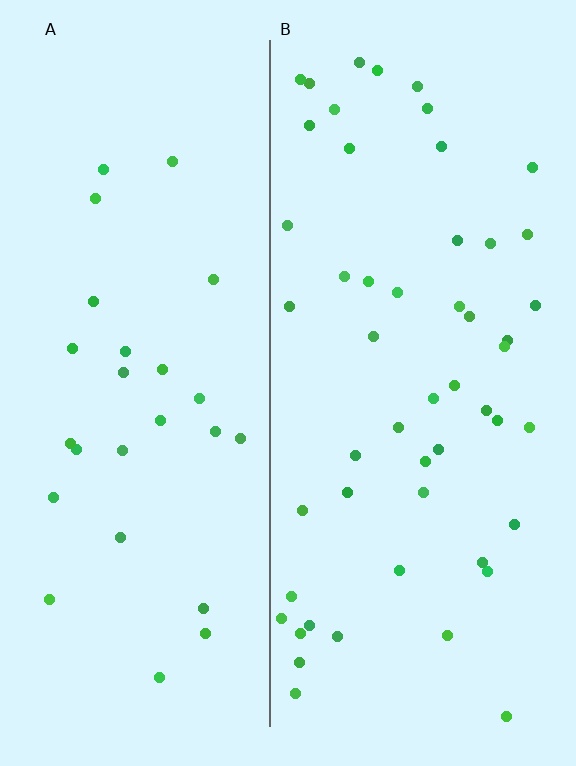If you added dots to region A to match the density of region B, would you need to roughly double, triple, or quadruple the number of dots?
Approximately double.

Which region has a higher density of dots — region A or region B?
B (the right).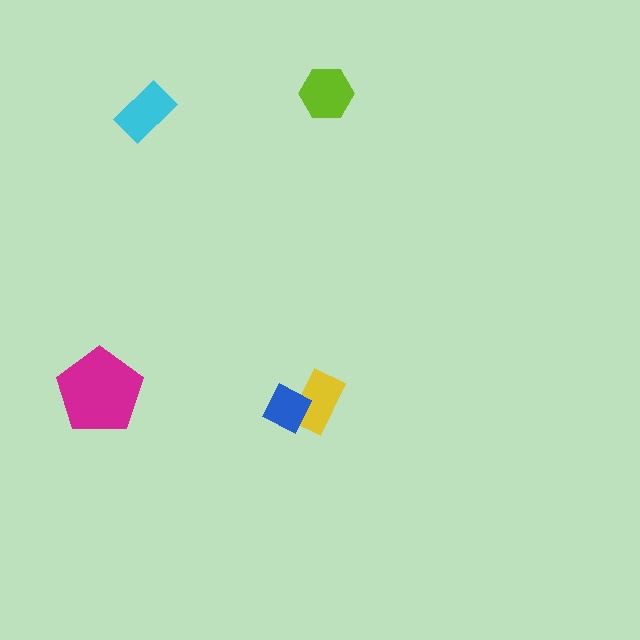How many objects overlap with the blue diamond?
1 object overlaps with the blue diamond.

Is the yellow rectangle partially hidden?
Yes, it is partially covered by another shape.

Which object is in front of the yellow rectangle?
The blue diamond is in front of the yellow rectangle.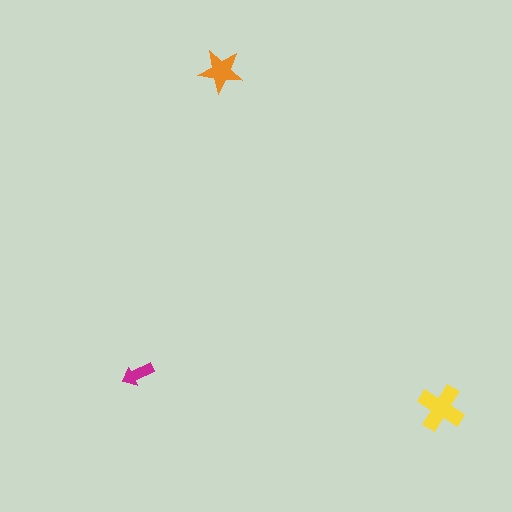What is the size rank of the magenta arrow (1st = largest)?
3rd.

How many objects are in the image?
There are 3 objects in the image.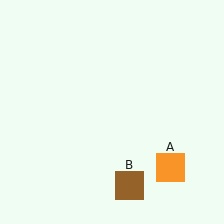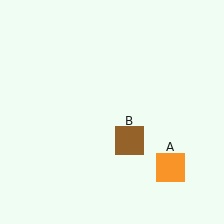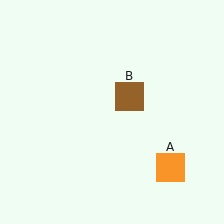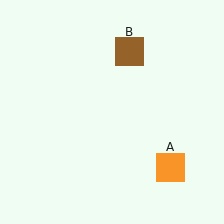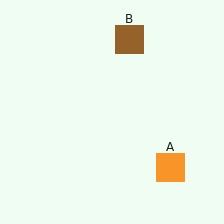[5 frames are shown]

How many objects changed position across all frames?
1 object changed position: brown square (object B).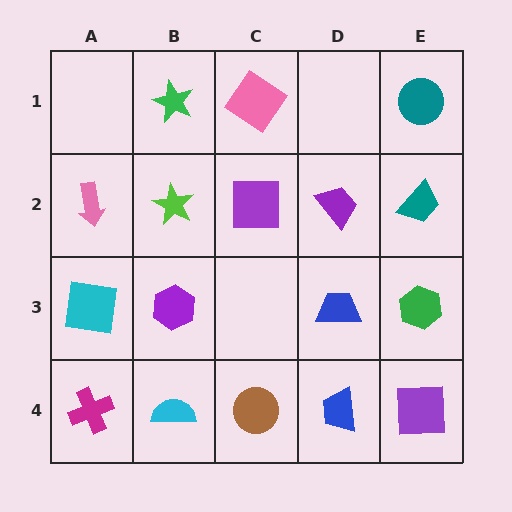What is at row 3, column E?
A green hexagon.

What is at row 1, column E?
A teal circle.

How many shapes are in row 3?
4 shapes.